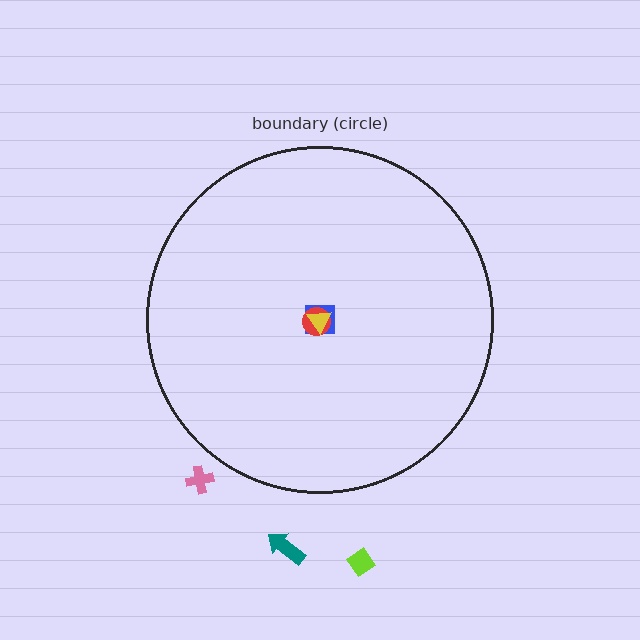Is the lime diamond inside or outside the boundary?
Outside.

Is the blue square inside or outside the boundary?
Inside.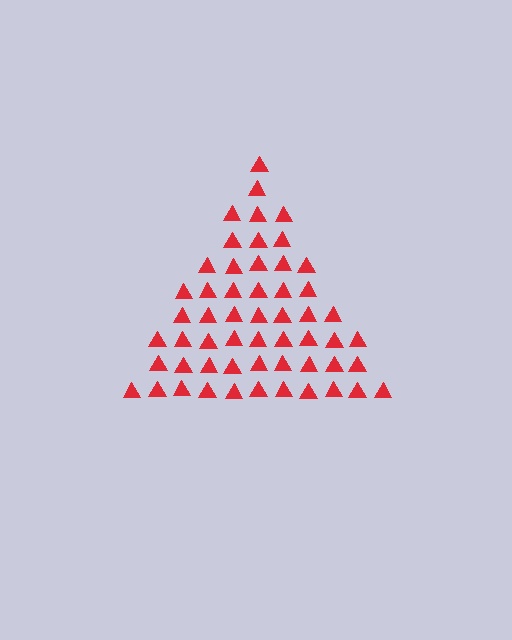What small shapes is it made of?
It is made of small triangles.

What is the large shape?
The large shape is a triangle.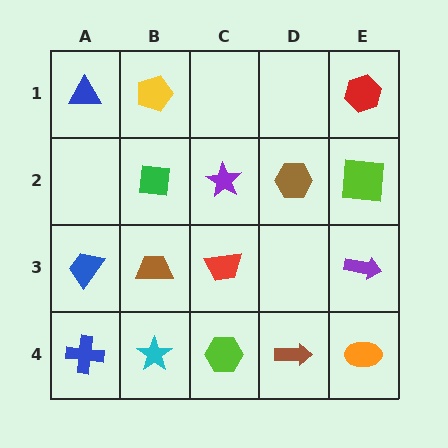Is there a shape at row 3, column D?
No, that cell is empty.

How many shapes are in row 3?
4 shapes.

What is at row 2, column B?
A green square.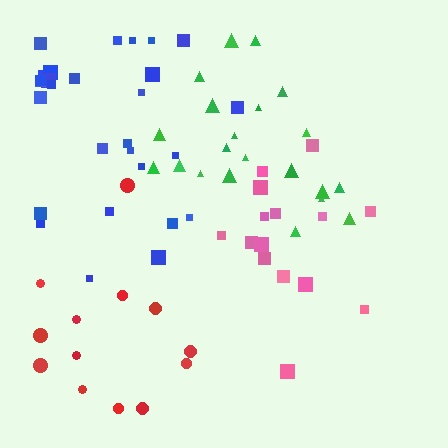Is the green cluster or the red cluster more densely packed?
Green.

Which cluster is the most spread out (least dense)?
Red.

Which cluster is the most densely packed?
Pink.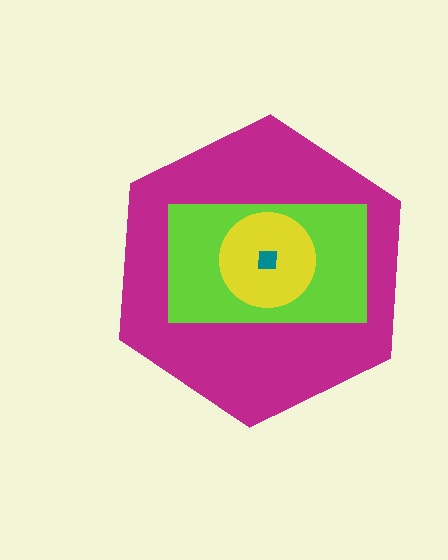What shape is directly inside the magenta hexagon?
The lime rectangle.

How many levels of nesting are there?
4.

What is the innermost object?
The teal square.